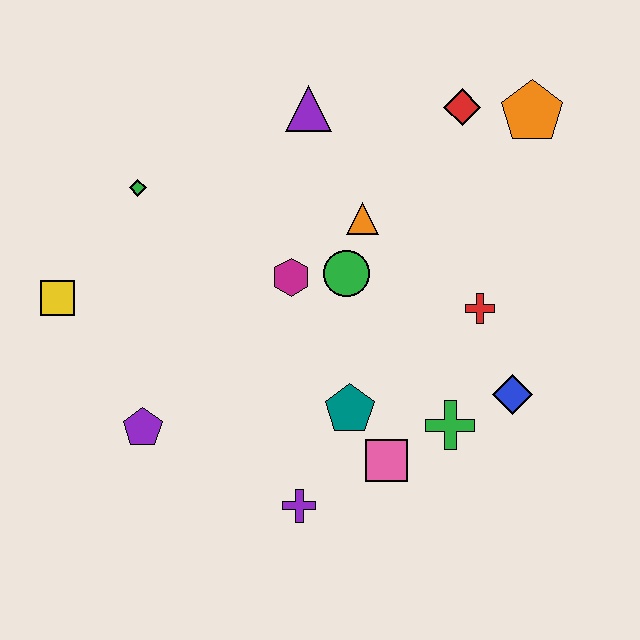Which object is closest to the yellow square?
The green diamond is closest to the yellow square.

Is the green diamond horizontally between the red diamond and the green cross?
No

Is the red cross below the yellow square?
Yes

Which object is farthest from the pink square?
The orange pentagon is farthest from the pink square.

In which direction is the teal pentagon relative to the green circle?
The teal pentagon is below the green circle.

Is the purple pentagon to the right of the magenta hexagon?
No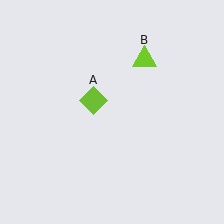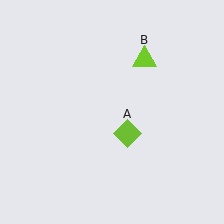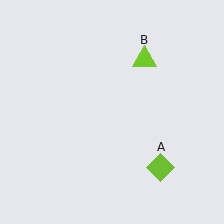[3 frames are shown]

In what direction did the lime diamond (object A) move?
The lime diamond (object A) moved down and to the right.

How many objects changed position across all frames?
1 object changed position: lime diamond (object A).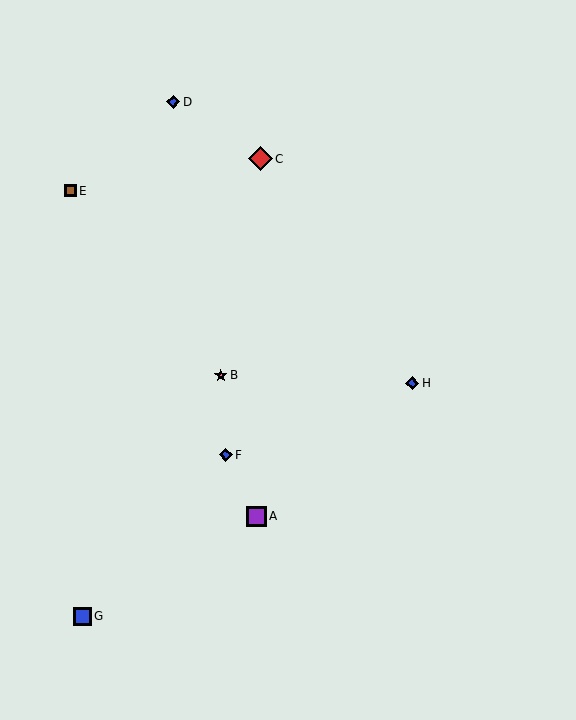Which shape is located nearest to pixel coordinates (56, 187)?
The brown square (labeled E) at (70, 191) is nearest to that location.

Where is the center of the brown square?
The center of the brown square is at (70, 191).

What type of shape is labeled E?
Shape E is a brown square.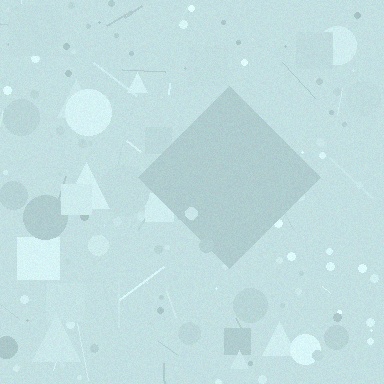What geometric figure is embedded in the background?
A diamond is embedded in the background.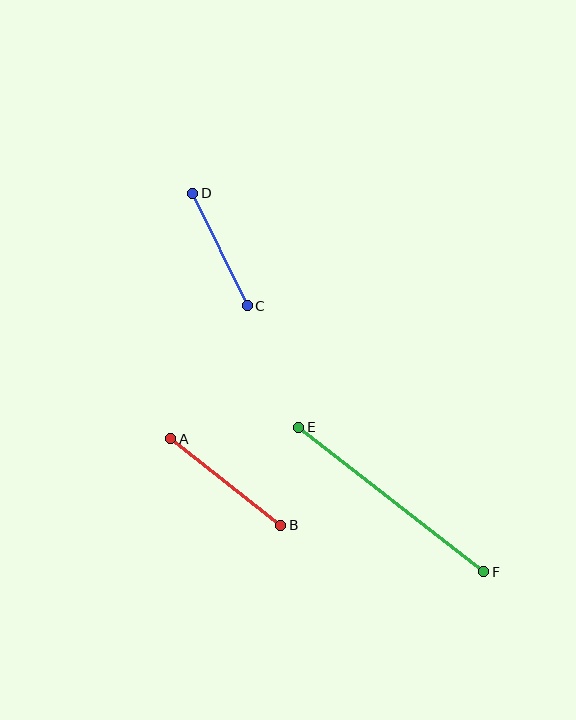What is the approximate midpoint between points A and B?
The midpoint is at approximately (226, 482) pixels.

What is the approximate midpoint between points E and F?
The midpoint is at approximately (391, 499) pixels.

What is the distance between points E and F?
The distance is approximately 235 pixels.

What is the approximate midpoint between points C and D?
The midpoint is at approximately (220, 249) pixels.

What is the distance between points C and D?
The distance is approximately 125 pixels.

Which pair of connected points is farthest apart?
Points E and F are farthest apart.